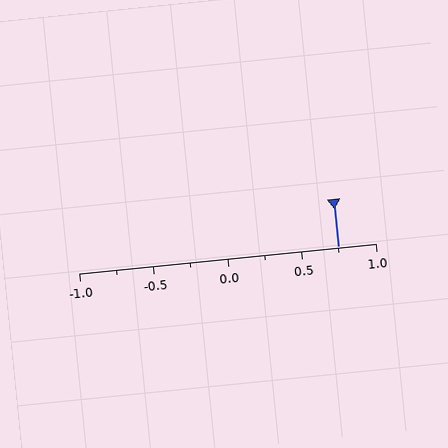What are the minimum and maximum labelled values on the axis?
The axis runs from -1.0 to 1.0.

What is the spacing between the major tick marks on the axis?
The major ticks are spaced 0.5 apart.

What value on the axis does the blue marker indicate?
The marker indicates approximately 0.75.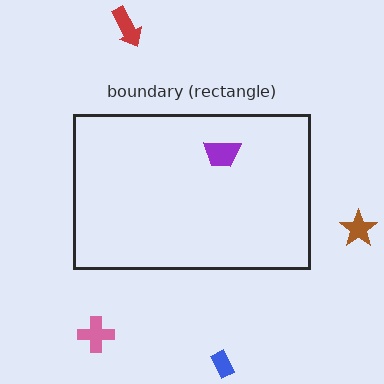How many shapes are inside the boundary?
1 inside, 4 outside.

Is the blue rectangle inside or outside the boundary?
Outside.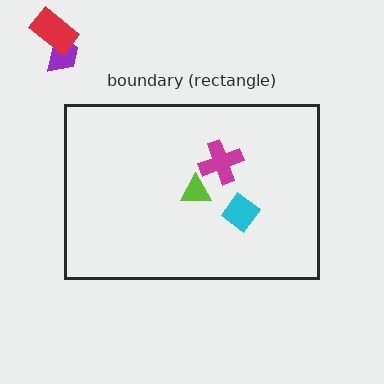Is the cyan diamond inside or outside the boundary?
Inside.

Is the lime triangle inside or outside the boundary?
Inside.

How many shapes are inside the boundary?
3 inside, 2 outside.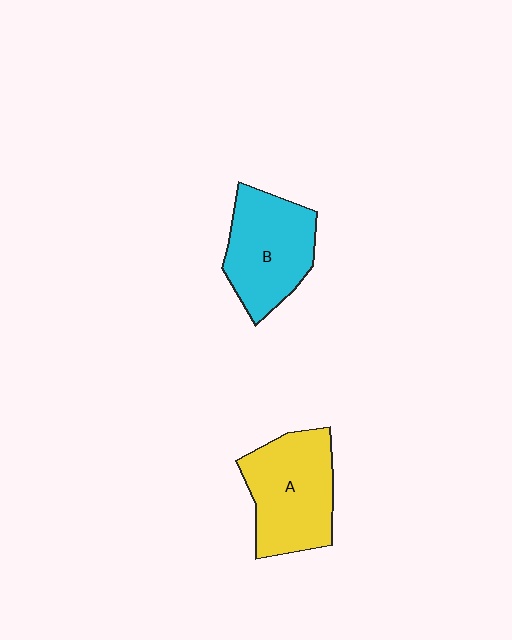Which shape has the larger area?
Shape A (yellow).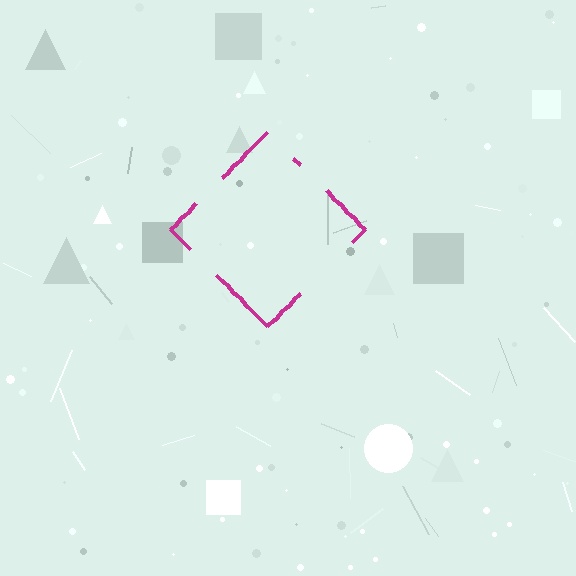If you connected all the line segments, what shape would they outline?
They would outline a diamond.